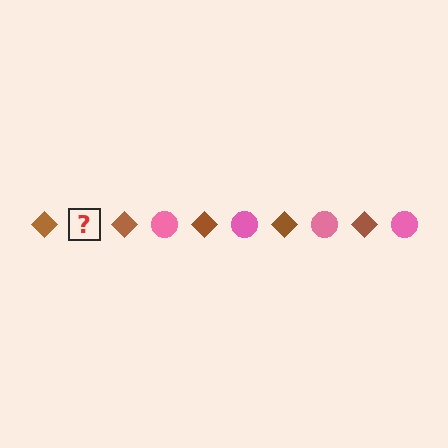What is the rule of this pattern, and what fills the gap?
The rule is that the pattern alternates between brown diamond and pink circle. The gap should be filled with a pink circle.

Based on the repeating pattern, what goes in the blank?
The blank should be a pink circle.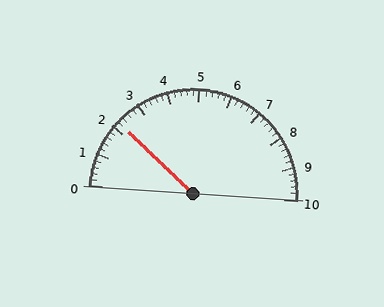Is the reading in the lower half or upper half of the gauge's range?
The reading is in the lower half of the range (0 to 10).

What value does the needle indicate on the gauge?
The needle indicates approximately 2.2.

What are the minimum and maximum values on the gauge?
The gauge ranges from 0 to 10.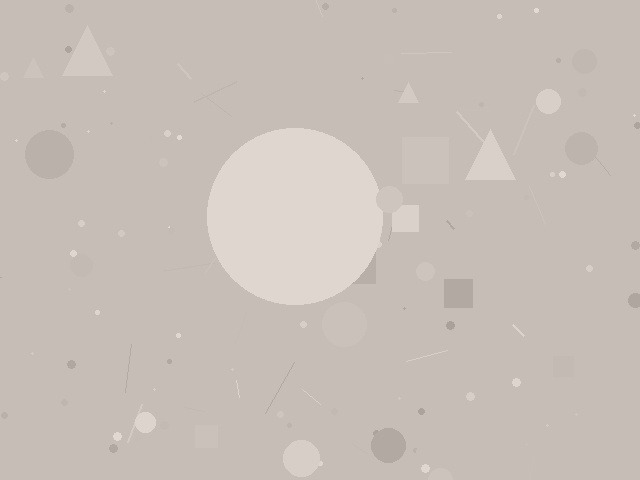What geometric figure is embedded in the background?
A circle is embedded in the background.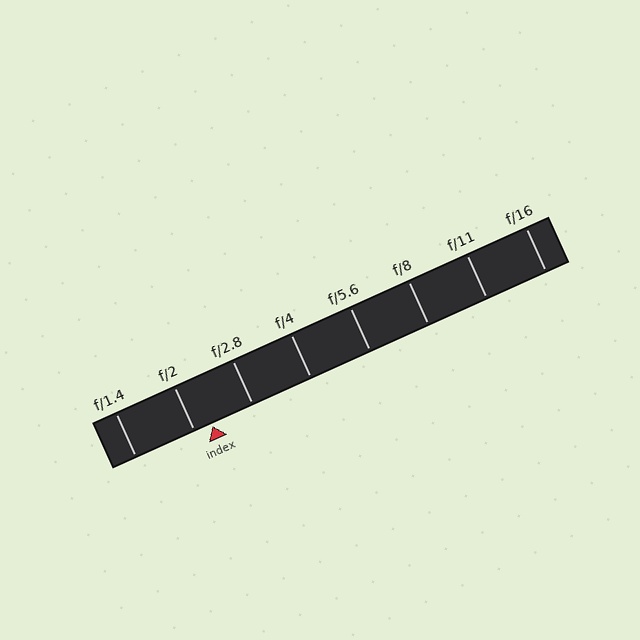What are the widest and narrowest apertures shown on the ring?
The widest aperture shown is f/1.4 and the narrowest is f/16.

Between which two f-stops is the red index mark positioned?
The index mark is between f/2 and f/2.8.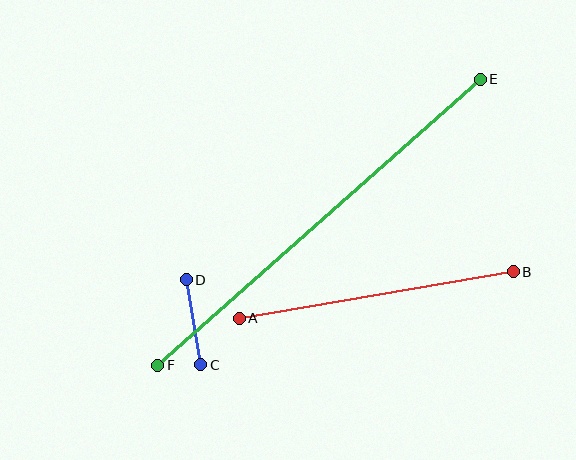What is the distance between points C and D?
The distance is approximately 86 pixels.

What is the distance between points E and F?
The distance is approximately 431 pixels.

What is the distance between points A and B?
The distance is approximately 278 pixels.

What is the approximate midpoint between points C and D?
The midpoint is at approximately (194, 322) pixels.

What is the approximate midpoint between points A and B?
The midpoint is at approximately (376, 295) pixels.